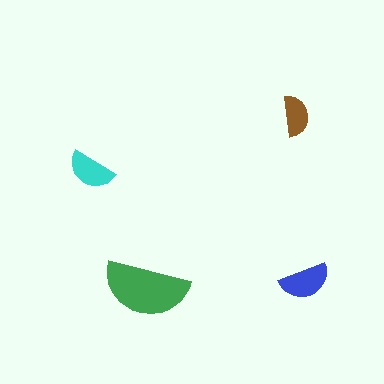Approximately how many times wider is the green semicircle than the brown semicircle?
About 2 times wider.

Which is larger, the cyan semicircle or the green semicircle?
The green one.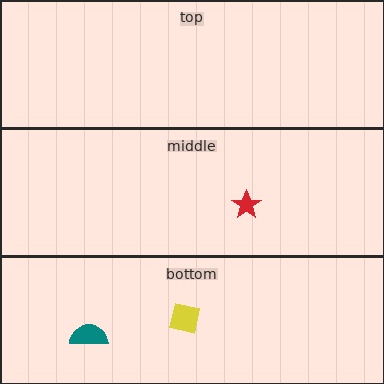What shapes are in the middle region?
The red star.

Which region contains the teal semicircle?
The bottom region.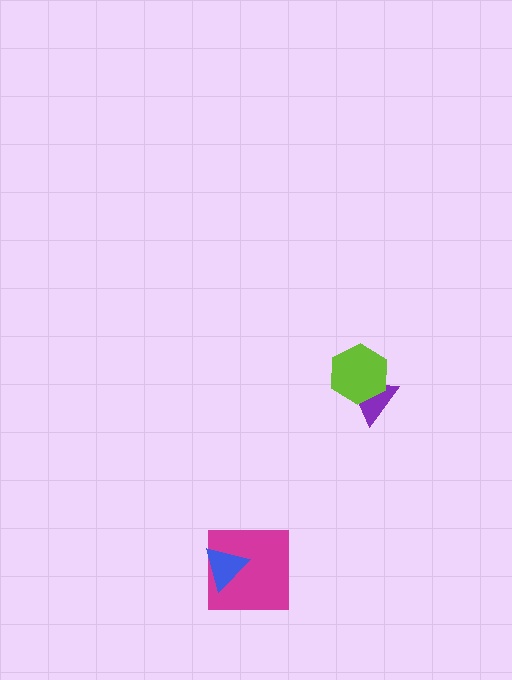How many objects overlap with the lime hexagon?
1 object overlaps with the lime hexagon.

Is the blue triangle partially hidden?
No, no other shape covers it.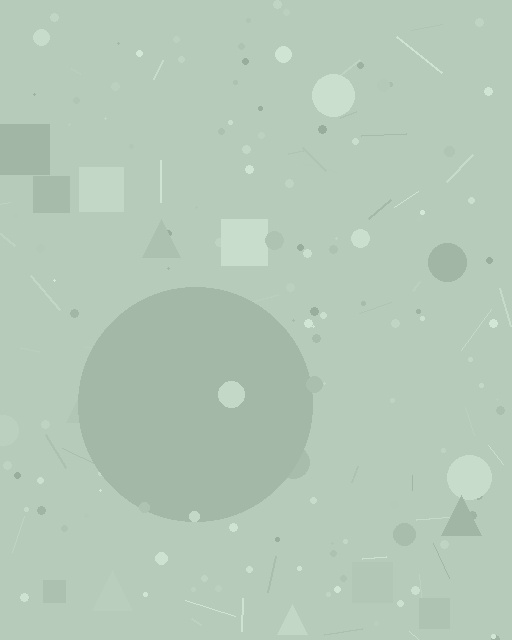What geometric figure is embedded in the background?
A circle is embedded in the background.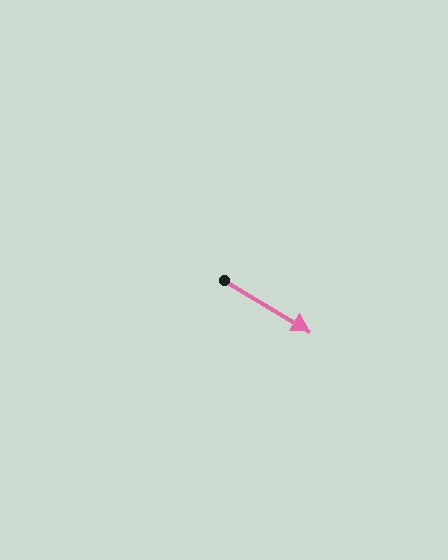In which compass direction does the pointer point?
Southeast.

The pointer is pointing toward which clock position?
Roughly 4 o'clock.